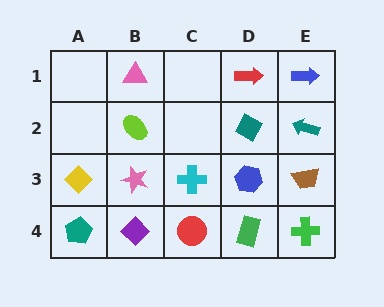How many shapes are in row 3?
5 shapes.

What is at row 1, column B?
A pink triangle.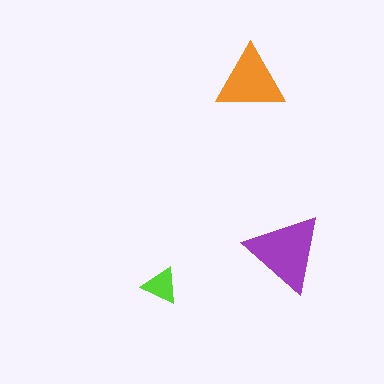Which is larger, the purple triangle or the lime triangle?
The purple one.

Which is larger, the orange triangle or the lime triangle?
The orange one.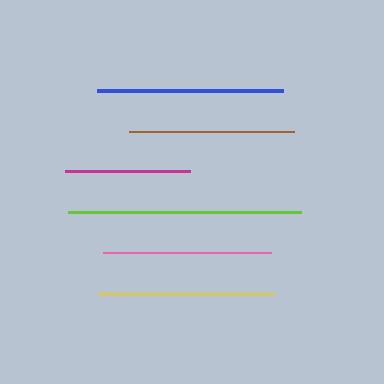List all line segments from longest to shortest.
From longest to shortest: lime, blue, yellow, pink, brown, magenta.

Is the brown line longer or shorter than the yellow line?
The yellow line is longer than the brown line.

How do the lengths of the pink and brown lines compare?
The pink and brown lines are approximately the same length.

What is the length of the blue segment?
The blue segment is approximately 185 pixels long.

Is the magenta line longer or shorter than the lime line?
The lime line is longer than the magenta line.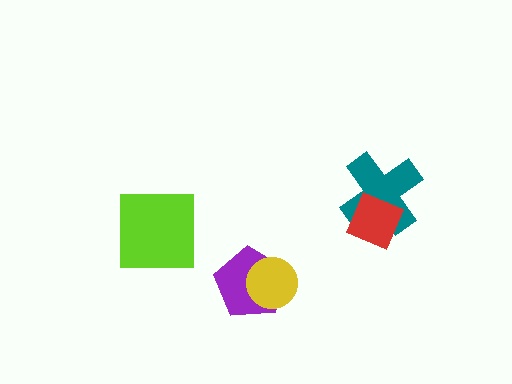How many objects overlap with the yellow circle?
1 object overlaps with the yellow circle.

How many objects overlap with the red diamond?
1 object overlaps with the red diamond.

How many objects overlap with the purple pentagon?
1 object overlaps with the purple pentagon.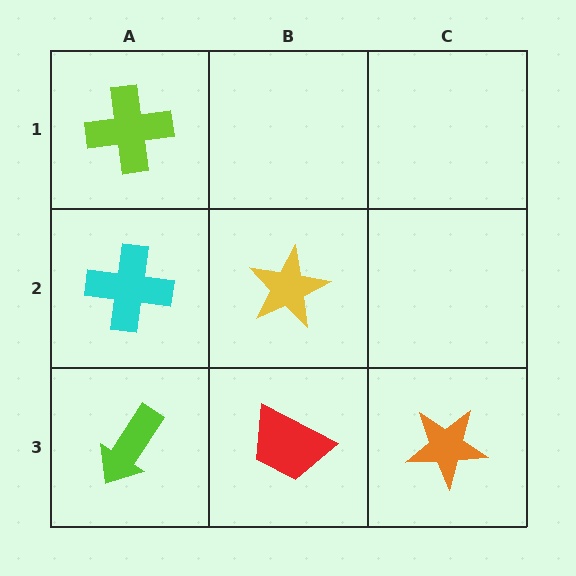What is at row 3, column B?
A red trapezoid.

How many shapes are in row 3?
3 shapes.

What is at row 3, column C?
An orange star.